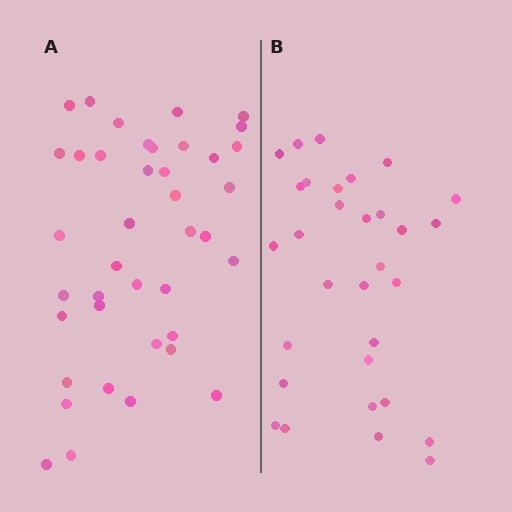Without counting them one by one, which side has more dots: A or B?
Region A (the left region) has more dots.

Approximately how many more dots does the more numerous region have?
Region A has roughly 8 or so more dots than region B.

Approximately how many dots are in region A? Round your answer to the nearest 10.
About 40 dots.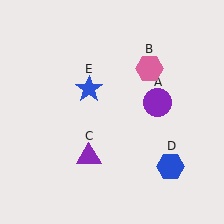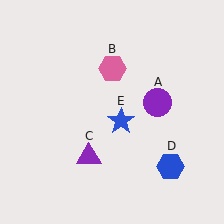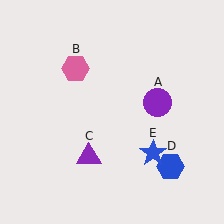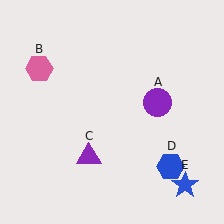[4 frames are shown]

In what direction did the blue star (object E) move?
The blue star (object E) moved down and to the right.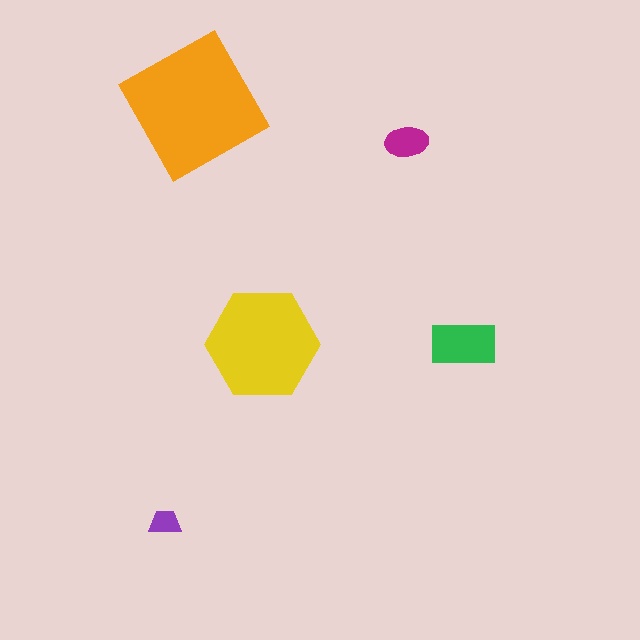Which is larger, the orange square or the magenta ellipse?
The orange square.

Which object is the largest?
The orange square.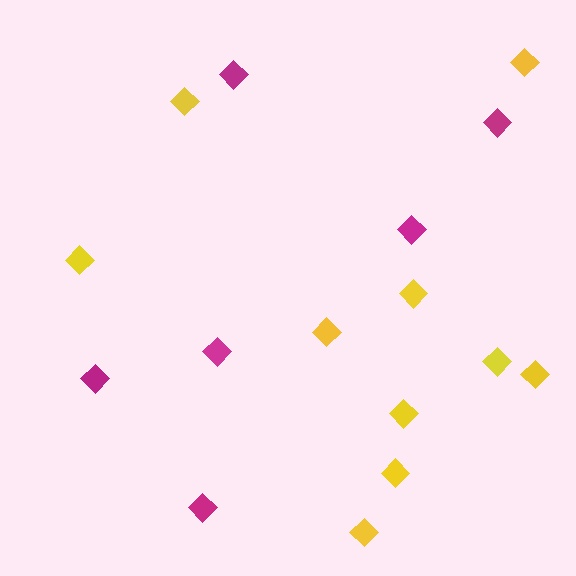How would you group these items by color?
There are 2 groups: one group of magenta diamonds (6) and one group of yellow diamonds (10).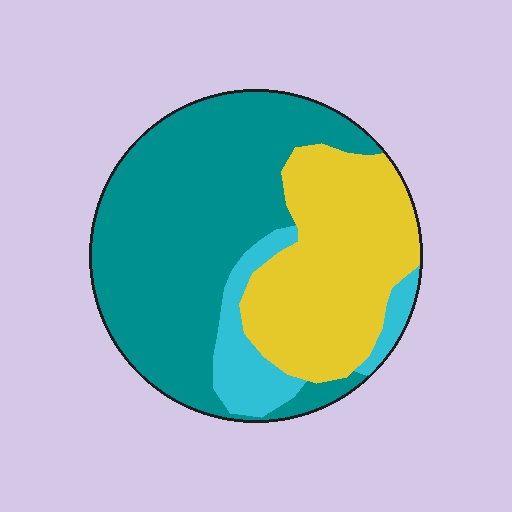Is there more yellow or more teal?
Teal.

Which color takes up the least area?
Cyan, at roughly 10%.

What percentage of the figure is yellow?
Yellow takes up about one third (1/3) of the figure.